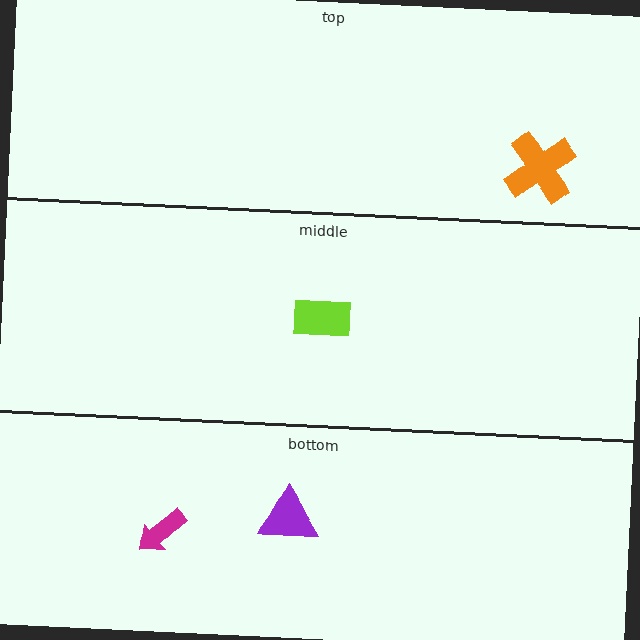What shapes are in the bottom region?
The purple triangle, the magenta arrow.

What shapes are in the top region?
The orange cross.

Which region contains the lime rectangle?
The middle region.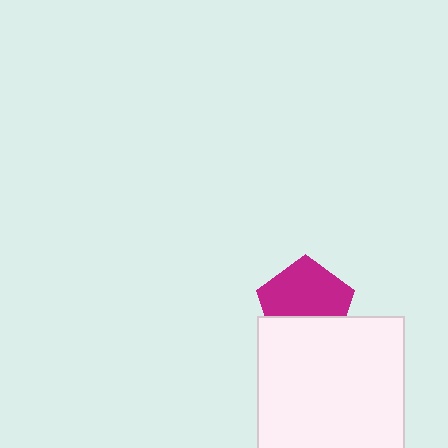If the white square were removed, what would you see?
You would see the complete magenta pentagon.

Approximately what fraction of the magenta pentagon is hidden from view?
Roughly 36% of the magenta pentagon is hidden behind the white square.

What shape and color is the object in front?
The object in front is a white square.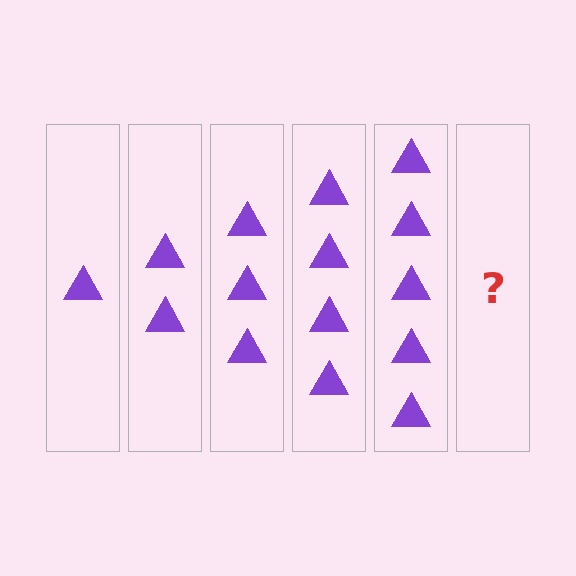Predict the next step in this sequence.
The next step is 6 triangles.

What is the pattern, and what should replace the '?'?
The pattern is that each step adds one more triangle. The '?' should be 6 triangles.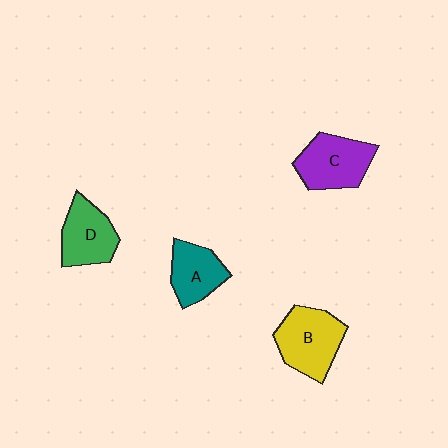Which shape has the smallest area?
Shape A (teal).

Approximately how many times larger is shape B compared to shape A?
Approximately 1.4 times.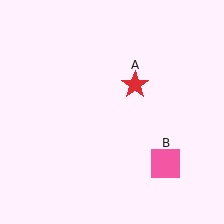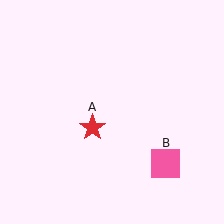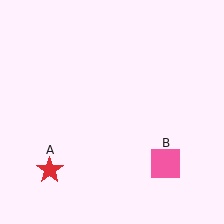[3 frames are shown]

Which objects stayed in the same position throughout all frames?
Pink square (object B) remained stationary.